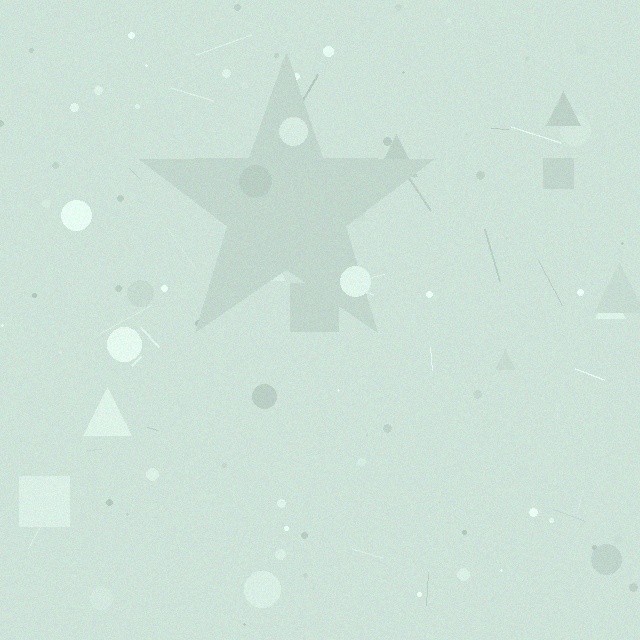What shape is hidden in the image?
A star is hidden in the image.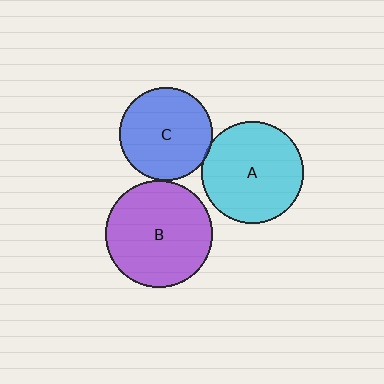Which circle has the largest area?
Circle B (purple).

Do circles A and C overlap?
Yes.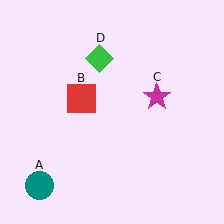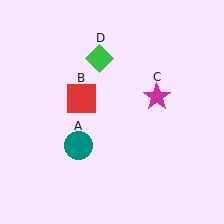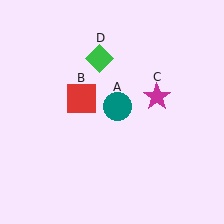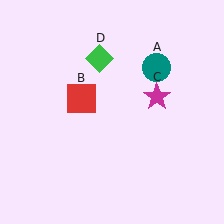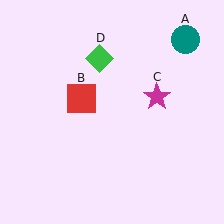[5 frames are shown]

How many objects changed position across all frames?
1 object changed position: teal circle (object A).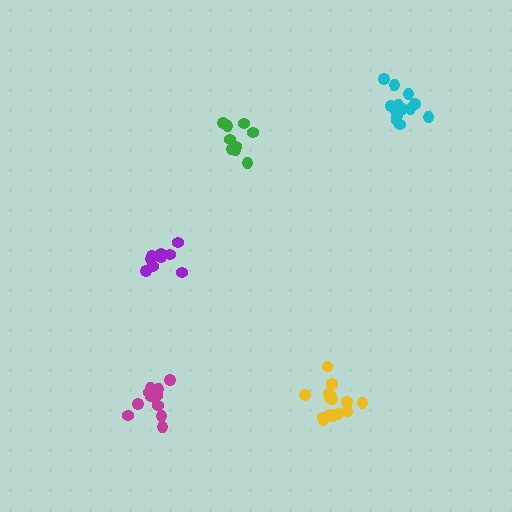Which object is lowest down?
The magenta cluster is bottommost.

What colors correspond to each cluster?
The clusters are colored: magenta, cyan, yellow, green, purple.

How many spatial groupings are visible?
There are 5 spatial groupings.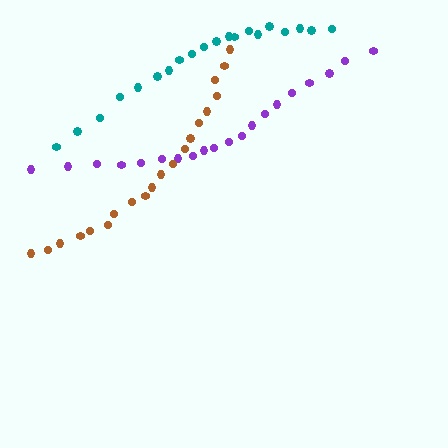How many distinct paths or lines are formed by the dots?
There are 3 distinct paths.